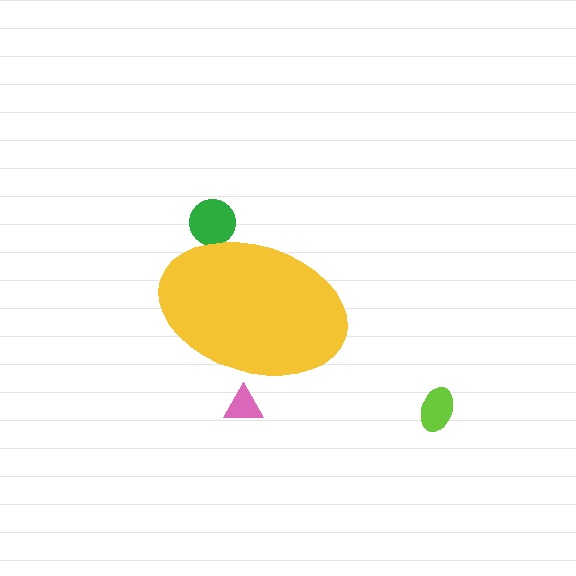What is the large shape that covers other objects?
A yellow ellipse.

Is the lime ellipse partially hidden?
No, the lime ellipse is fully visible.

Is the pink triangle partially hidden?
Yes, the pink triangle is partially hidden behind the yellow ellipse.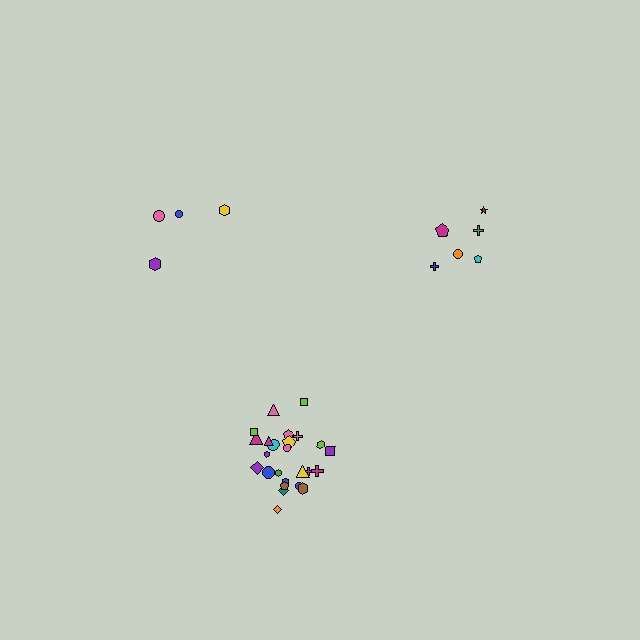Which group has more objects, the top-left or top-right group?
The top-right group.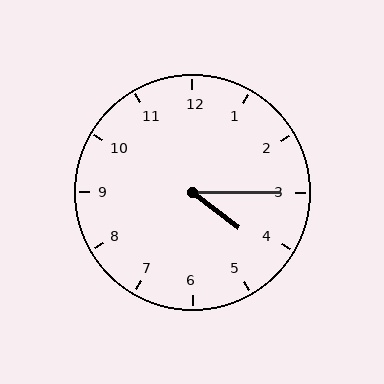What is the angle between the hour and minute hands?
Approximately 38 degrees.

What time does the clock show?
4:15.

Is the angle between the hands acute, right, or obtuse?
It is acute.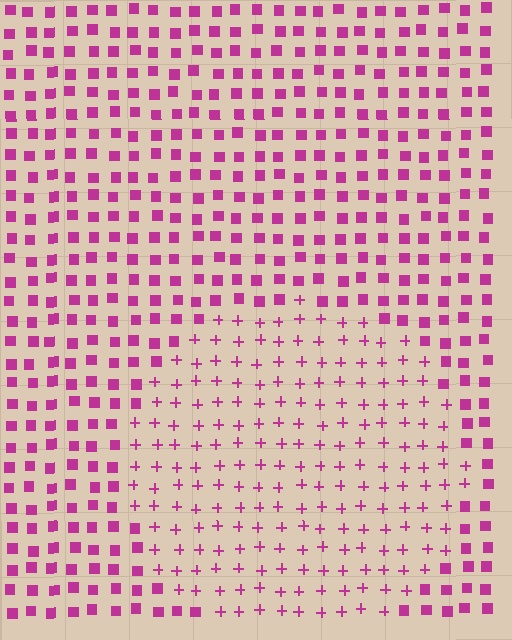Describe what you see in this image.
The image is filled with small magenta elements arranged in a uniform grid. A circle-shaped region contains plus signs, while the surrounding area contains squares. The boundary is defined purely by the change in element shape.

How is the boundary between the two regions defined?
The boundary is defined by a change in element shape: plus signs inside vs. squares outside. All elements share the same color and spacing.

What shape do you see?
I see a circle.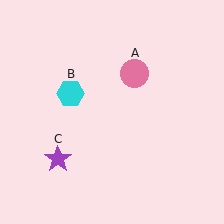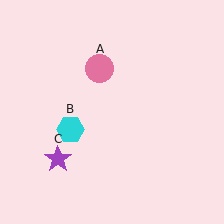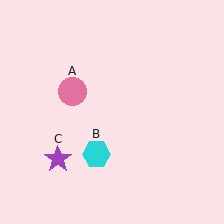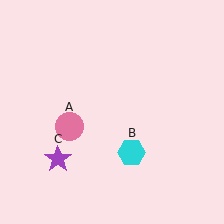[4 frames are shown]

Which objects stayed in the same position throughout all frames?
Purple star (object C) remained stationary.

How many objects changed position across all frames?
2 objects changed position: pink circle (object A), cyan hexagon (object B).